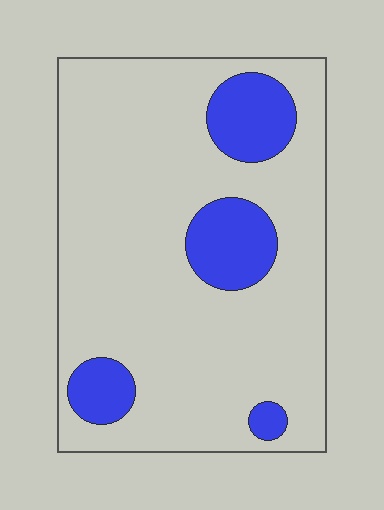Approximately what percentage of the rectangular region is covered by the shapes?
Approximately 15%.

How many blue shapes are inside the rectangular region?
4.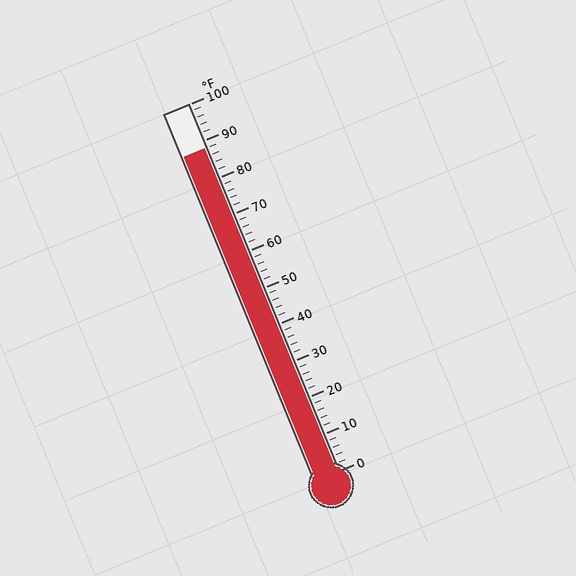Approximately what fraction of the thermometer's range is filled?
The thermometer is filled to approximately 90% of its range.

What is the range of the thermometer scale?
The thermometer scale ranges from 0°F to 100°F.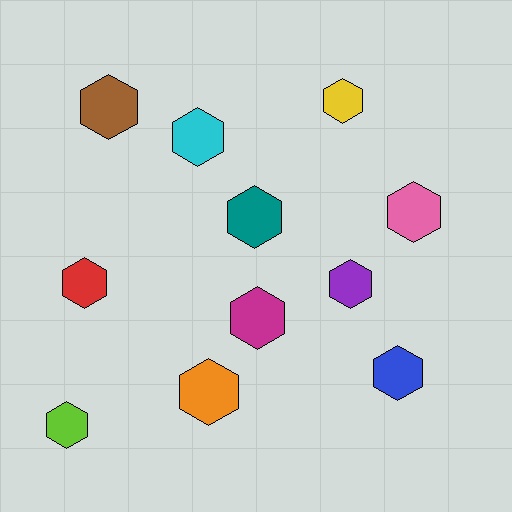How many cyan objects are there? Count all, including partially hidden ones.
There is 1 cyan object.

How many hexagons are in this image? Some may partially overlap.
There are 11 hexagons.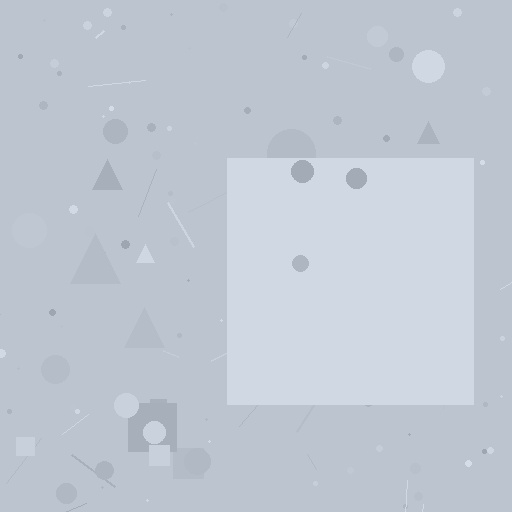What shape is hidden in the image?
A square is hidden in the image.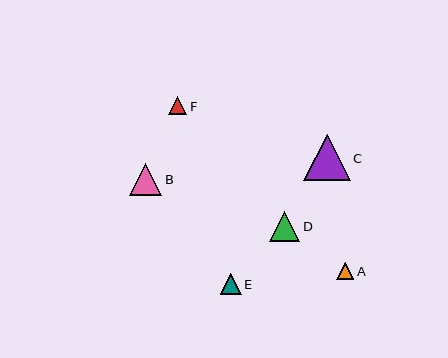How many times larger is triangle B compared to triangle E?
Triangle B is approximately 1.5 times the size of triangle E.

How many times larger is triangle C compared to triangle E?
Triangle C is approximately 2.2 times the size of triangle E.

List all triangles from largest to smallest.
From largest to smallest: C, B, D, E, F, A.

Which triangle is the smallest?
Triangle A is the smallest with a size of approximately 17 pixels.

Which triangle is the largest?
Triangle C is the largest with a size of approximately 47 pixels.